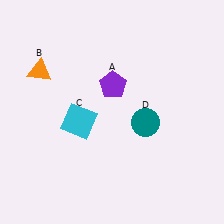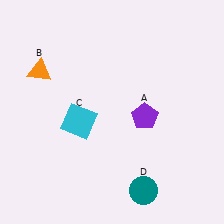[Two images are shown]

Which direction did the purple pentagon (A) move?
The purple pentagon (A) moved right.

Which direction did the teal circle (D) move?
The teal circle (D) moved down.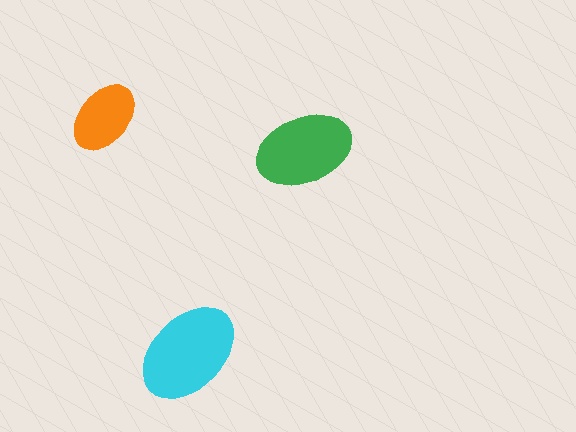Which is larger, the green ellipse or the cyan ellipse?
The cyan one.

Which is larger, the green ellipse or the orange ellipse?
The green one.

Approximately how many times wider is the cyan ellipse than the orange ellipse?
About 1.5 times wider.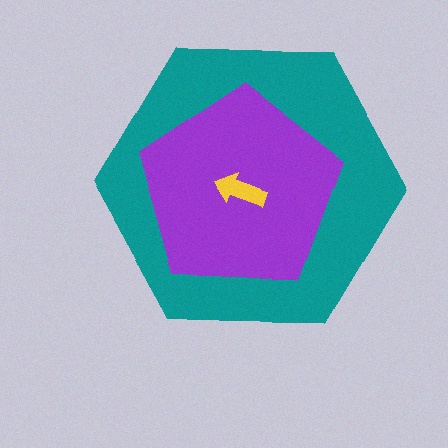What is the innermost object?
The yellow arrow.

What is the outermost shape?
The teal hexagon.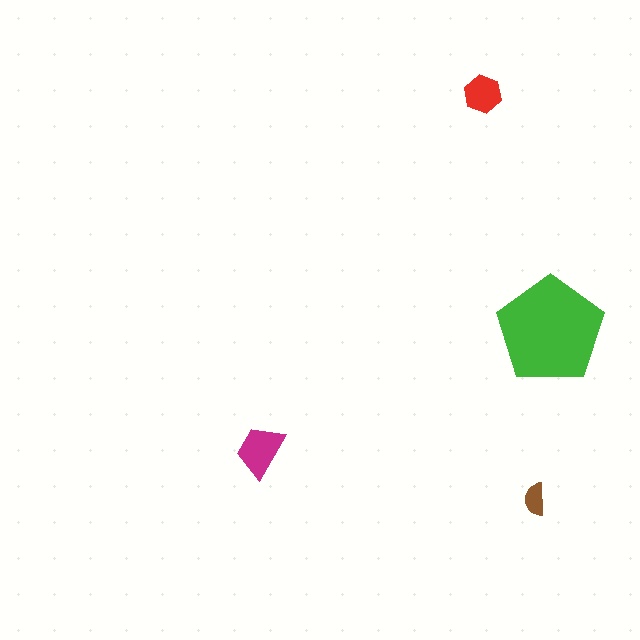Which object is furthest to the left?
The magenta trapezoid is leftmost.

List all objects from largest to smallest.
The green pentagon, the magenta trapezoid, the red hexagon, the brown semicircle.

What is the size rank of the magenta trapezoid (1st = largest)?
2nd.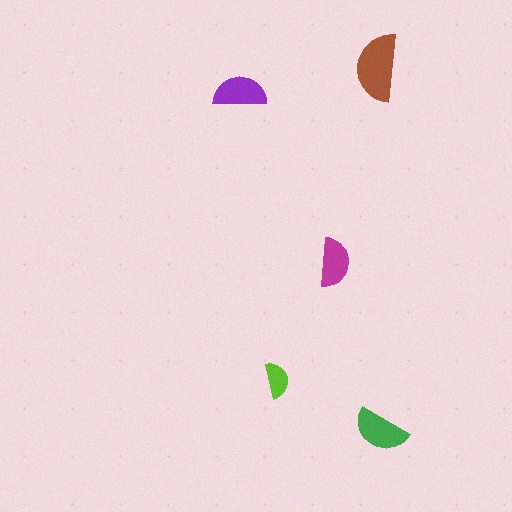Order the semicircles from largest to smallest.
the brown one, the green one, the purple one, the magenta one, the lime one.